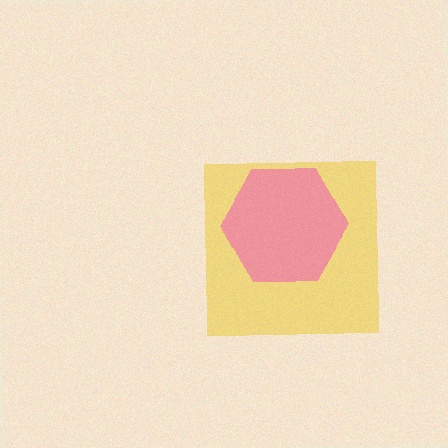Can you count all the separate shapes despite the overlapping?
Yes, there are 2 separate shapes.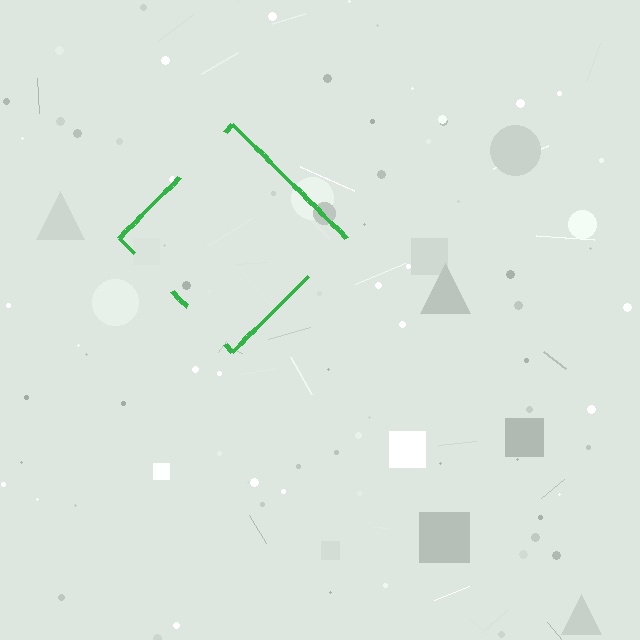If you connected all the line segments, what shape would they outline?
They would outline a diamond.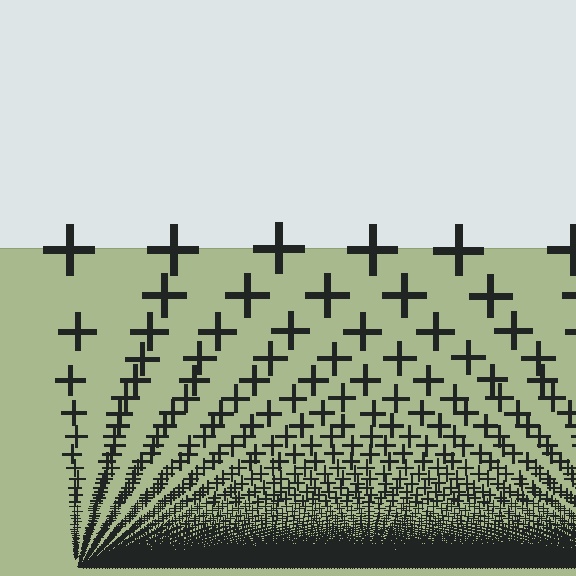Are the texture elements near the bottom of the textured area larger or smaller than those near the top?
Smaller. The gradient is inverted — elements near the bottom are smaller and denser.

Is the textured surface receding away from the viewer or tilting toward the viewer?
The surface appears to tilt toward the viewer. Texture elements get larger and sparser toward the top.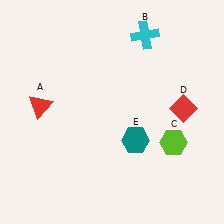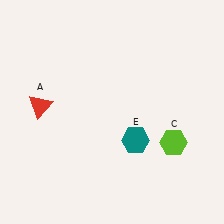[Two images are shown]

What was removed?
The red diamond (D), the cyan cross (B) were removed in Image 2.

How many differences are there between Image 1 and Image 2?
There are 2 differences between the two images.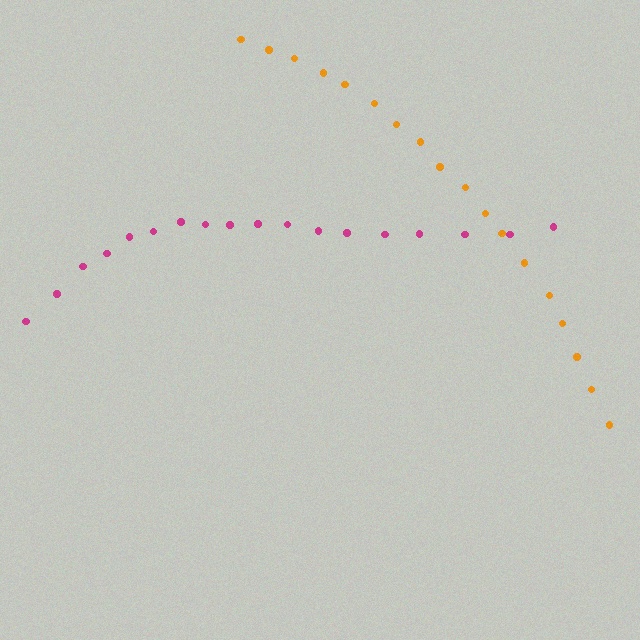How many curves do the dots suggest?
There are 2 distinct paths.